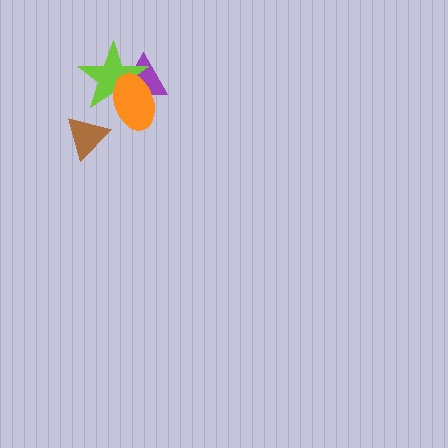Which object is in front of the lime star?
The orange ellipse is in front of the lime star.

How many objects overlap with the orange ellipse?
2 objects overlap with the orange ellipse.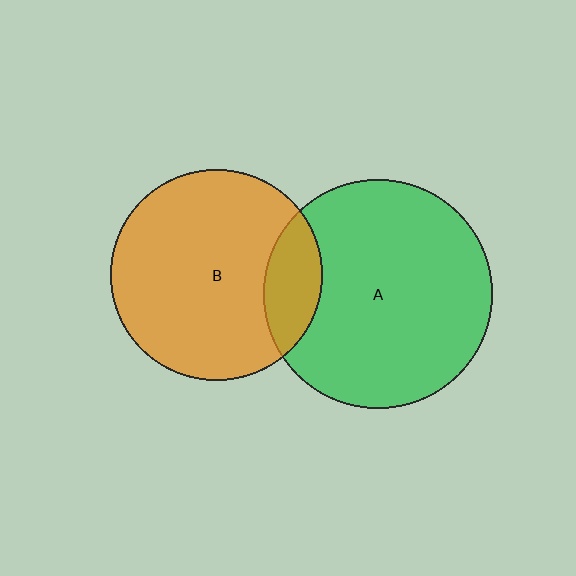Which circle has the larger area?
Circle A (green).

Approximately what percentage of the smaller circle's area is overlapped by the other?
Approximately 15%.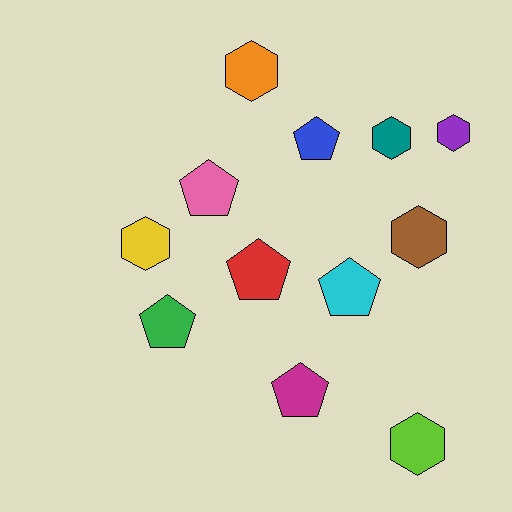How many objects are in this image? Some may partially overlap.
There are 12 objects.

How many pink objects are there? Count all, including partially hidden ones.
There is 1 pink object.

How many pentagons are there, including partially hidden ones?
There are 6 pentagons.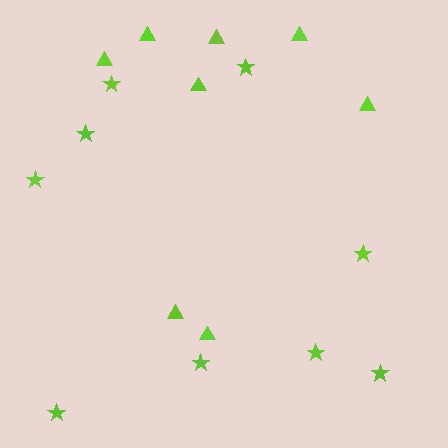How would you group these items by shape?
There are 2 groups: one group of stars (9) and one group of triangles (8).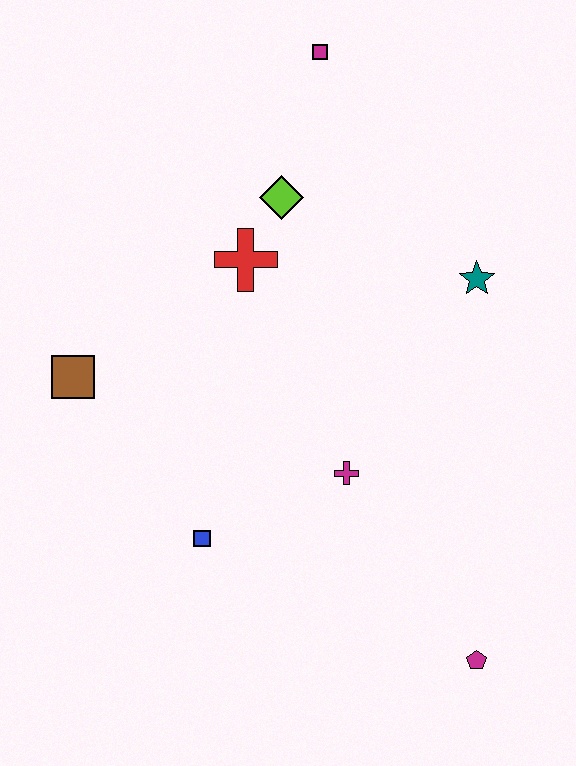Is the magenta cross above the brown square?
No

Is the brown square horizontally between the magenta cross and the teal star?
No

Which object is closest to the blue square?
The magenta cross is closest to the blue square.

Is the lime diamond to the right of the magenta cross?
No